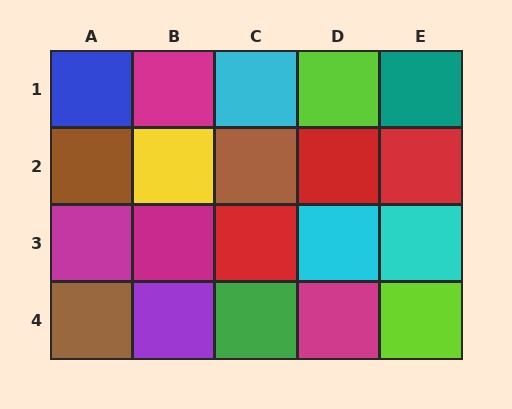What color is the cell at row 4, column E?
Lime.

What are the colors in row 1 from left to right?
Blue, magenta, cyan, lime, teal.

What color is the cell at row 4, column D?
Magenta.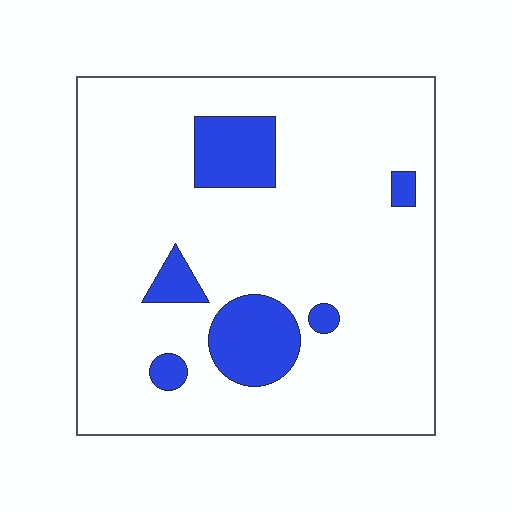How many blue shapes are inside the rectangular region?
6.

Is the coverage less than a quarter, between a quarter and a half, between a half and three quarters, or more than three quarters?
Less than a quarter.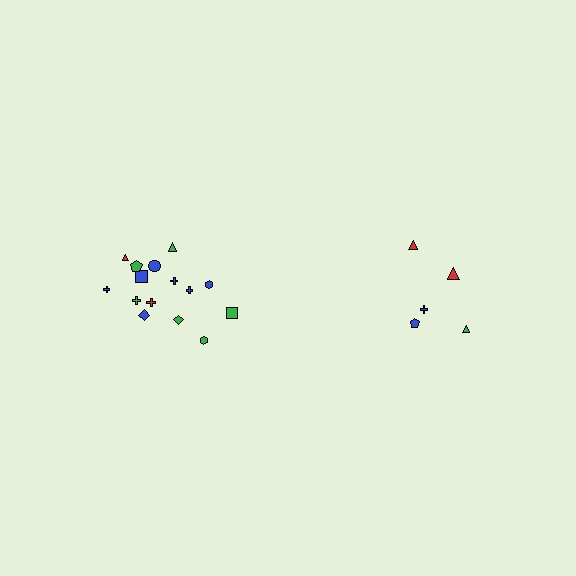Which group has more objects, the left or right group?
The left group.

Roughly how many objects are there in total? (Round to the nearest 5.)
Roughly 20 objects in total.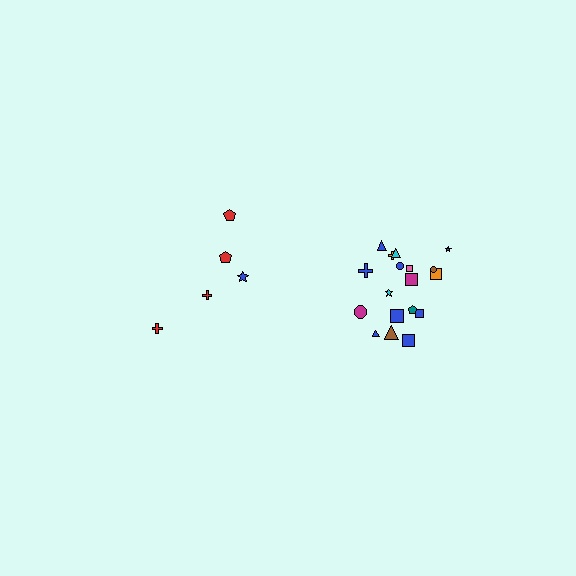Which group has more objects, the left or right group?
The right group.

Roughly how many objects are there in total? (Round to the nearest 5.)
Roughly 25 objects in total.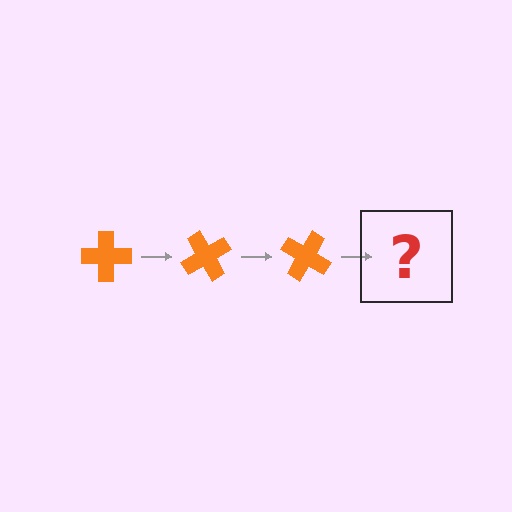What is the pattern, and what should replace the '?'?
The pattern is that the cross rotates 60 degrees each step. The '?' should be an orange cross rotated 180 degrees.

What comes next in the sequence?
The next element should be an orange cross rotated 180 degrees.